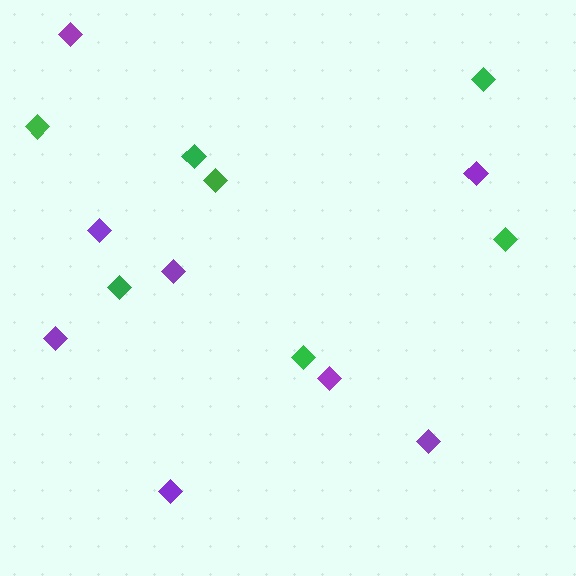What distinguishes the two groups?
There are 2 groups: one group of purple diamonds (8) and one group of green diamonds (7).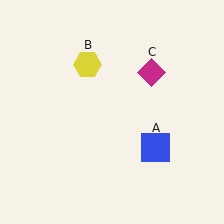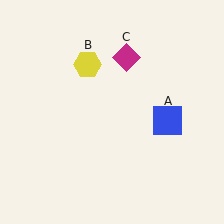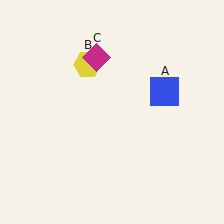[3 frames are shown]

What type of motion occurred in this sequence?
The blue square (object A), magenta diamond (object C) rotated counterclockwise around the center of the scene.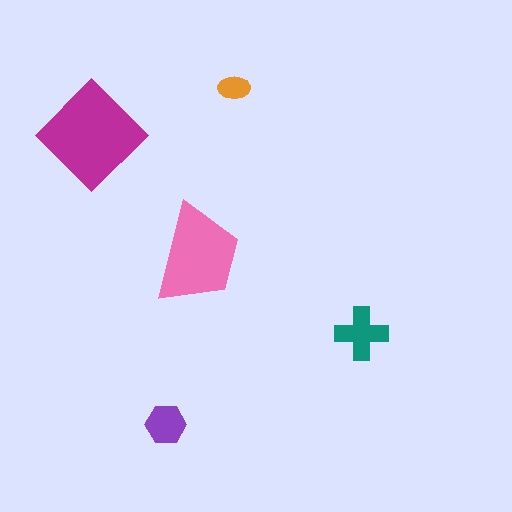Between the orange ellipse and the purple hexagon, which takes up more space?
The purple hexagon.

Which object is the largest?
The magenta diamond.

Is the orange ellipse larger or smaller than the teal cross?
Smaller.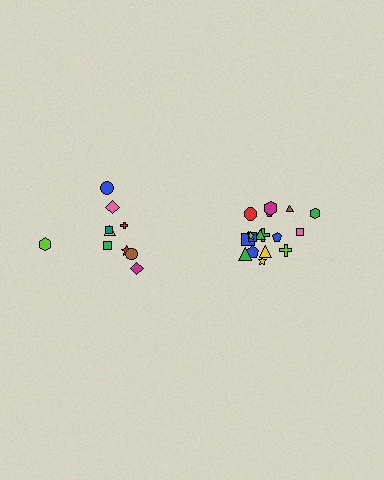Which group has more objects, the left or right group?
The right group.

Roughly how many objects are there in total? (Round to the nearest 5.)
Roughly 30 objects in total.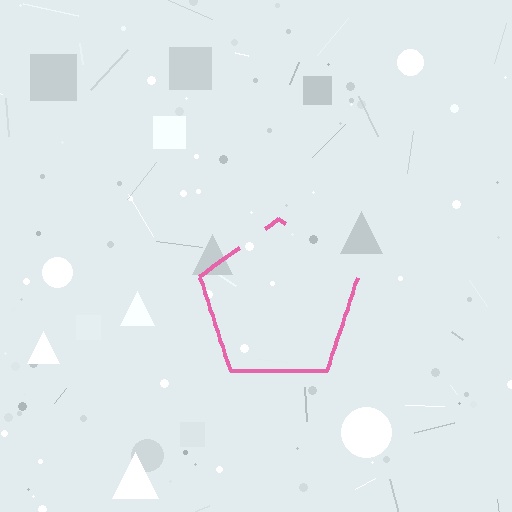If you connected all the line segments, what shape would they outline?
They would outline a pentagon.